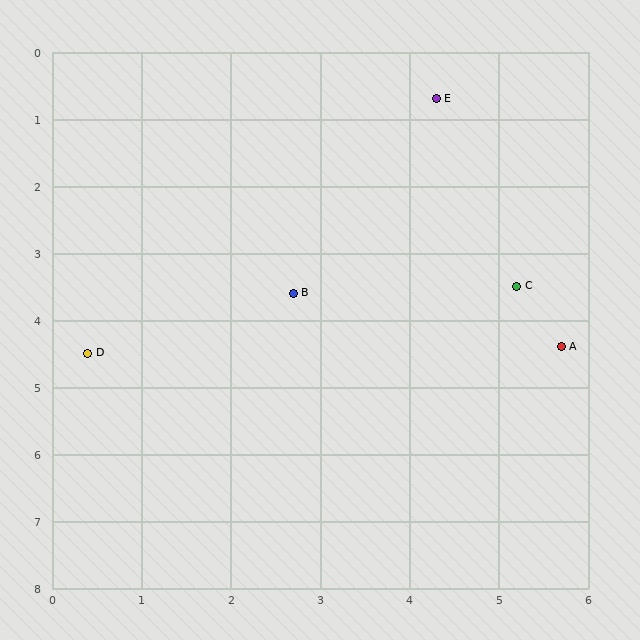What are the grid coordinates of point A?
Point A is at approximately (5.7, 4.4).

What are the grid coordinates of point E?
Point E is at approximately (4.3, 0.7).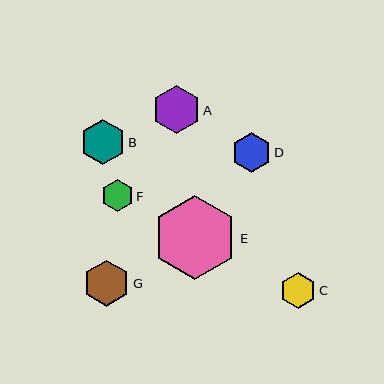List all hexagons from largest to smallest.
From largest to smallest: E, A, G, B, D, C, F.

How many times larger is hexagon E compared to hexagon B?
Hexagon E is approximately 1.9 times the size of hexagon B.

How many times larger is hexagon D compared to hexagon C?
Hexagon D is approximately 1.1 times the size of hexagon C.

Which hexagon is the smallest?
Hexagon F is the smallest with a size of approximately 32 pixels.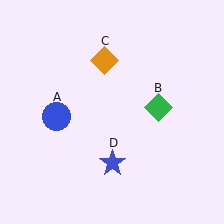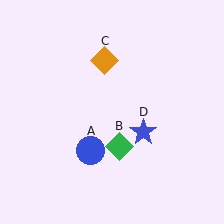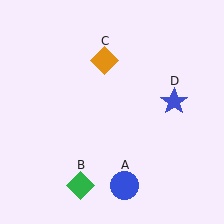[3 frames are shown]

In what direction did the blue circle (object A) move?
The blue circle (object A) moved down and to the right.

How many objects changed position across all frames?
3 objects changed position: blue circle (object A), green diamond (object B), blue star (object D).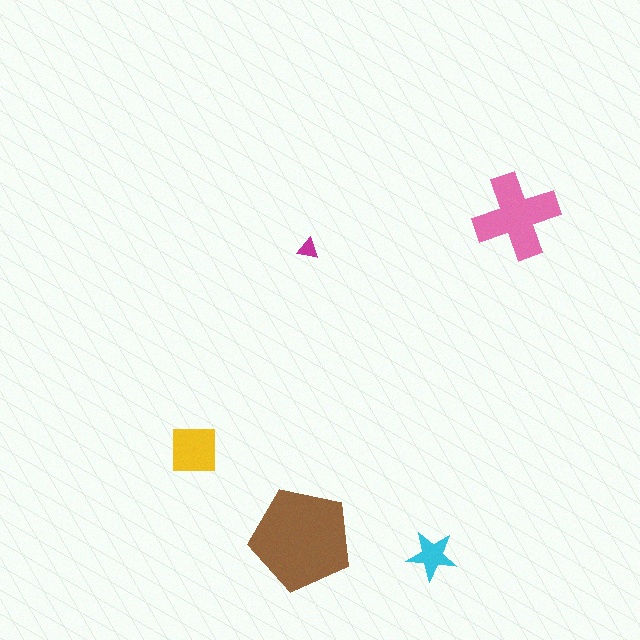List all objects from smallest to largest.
The magenta triangle, the cyan star, the yellow square, the pink cross, the brown pentagon.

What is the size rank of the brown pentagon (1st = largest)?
1st.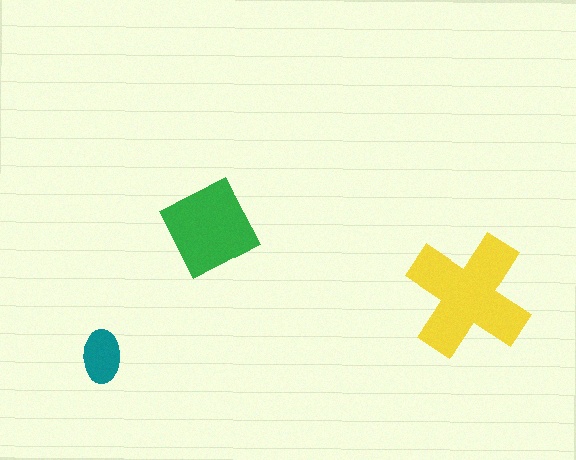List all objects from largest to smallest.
The yellow cross, the green diamond, the teal ellipse.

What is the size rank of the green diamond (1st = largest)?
2nd.